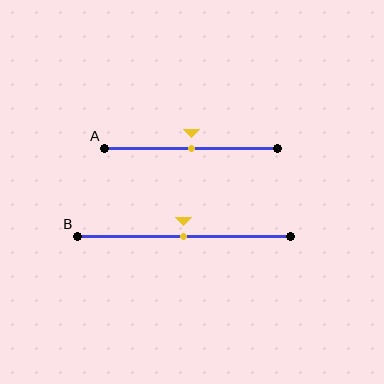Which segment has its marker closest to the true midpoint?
Segment A has its marker closest to the true midpoint.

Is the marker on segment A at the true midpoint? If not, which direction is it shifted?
Yes, the marker on segment A is at the true midpoint.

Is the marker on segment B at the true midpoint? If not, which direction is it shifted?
Yes, the marker on segment B is at the true midpoint.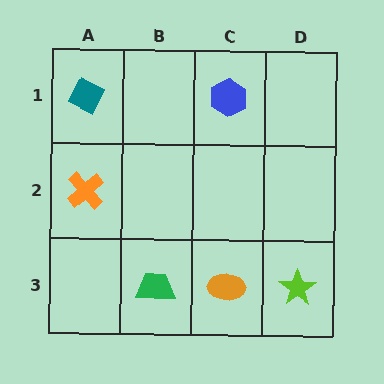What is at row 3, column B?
A green trapezoid.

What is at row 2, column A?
An orange cross.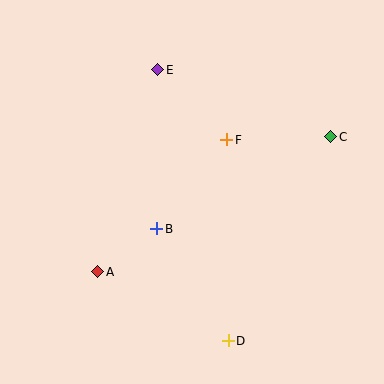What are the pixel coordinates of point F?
Point F is at (227, 140).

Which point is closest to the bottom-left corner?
Point A is closest to the bottom-left corner.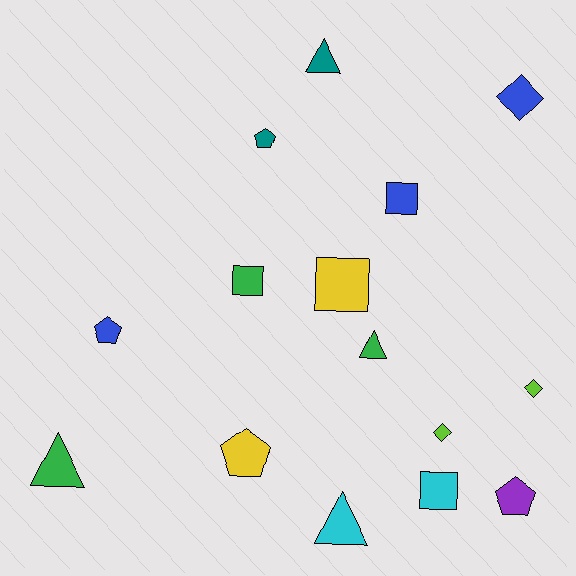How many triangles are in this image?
There are 4 triangles.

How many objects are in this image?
There are 15 objects.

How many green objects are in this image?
There are 3 green objects.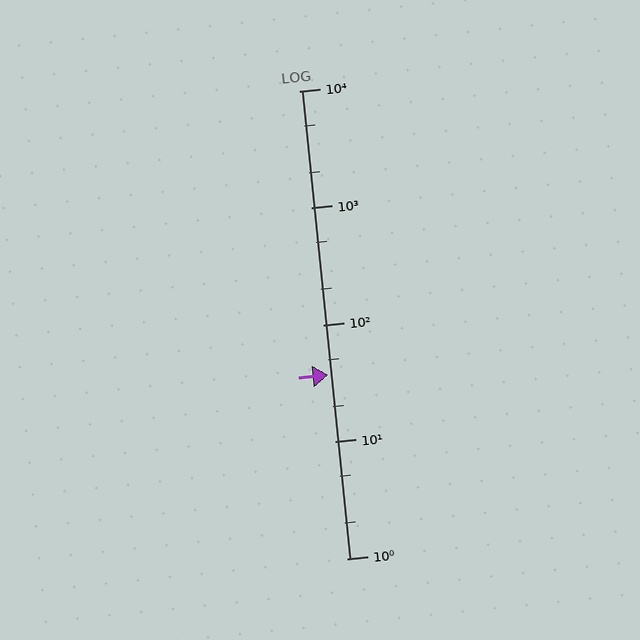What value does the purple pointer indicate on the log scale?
The pointer indicates approximately 37.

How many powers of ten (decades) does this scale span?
The scale spans 4 decades, from 1 to 10000.